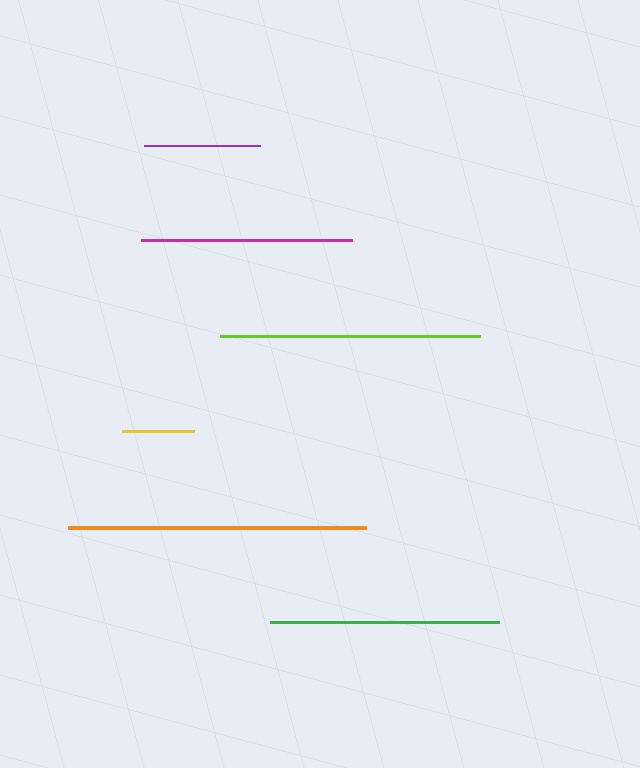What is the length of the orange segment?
The orange segment is approximately 299 pixels long.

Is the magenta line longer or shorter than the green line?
The green line is longer than the magenta line.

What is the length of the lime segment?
The lime segment is approximately 260 pixels long.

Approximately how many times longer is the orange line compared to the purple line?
The orange line is approximately 2.6 times the length of the purple line.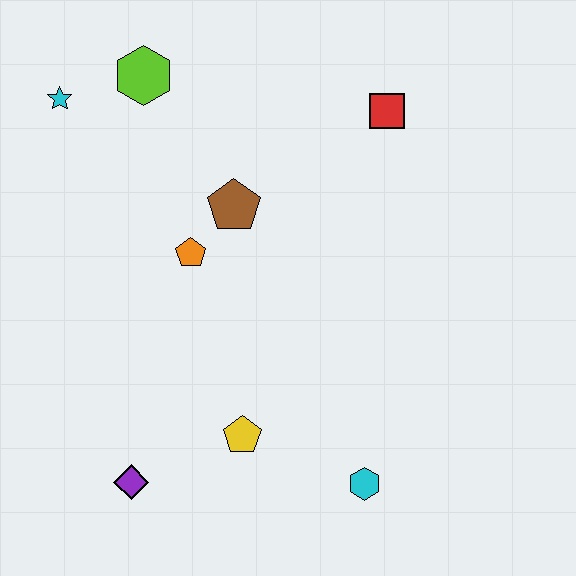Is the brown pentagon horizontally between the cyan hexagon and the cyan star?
Yes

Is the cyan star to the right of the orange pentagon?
No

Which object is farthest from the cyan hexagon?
The cyan star is farthest from the cyan hexagon.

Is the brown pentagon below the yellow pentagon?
No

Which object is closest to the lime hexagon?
The cyan star is closest to the lime hexagon.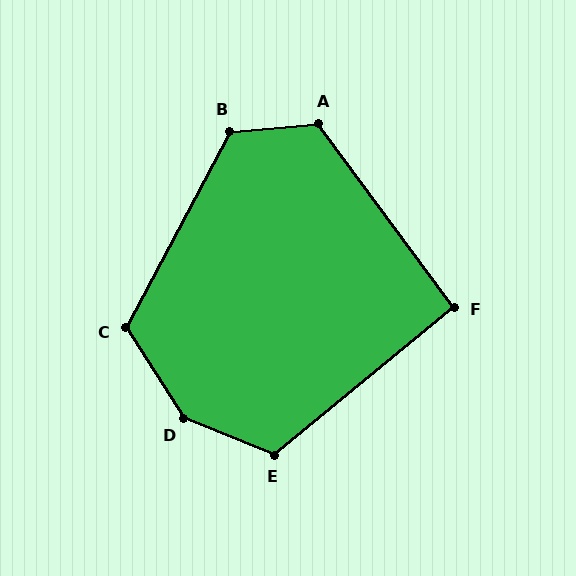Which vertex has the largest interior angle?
D, at approximately 144 degrees.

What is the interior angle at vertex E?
Approximately 119 degrees (obtuse).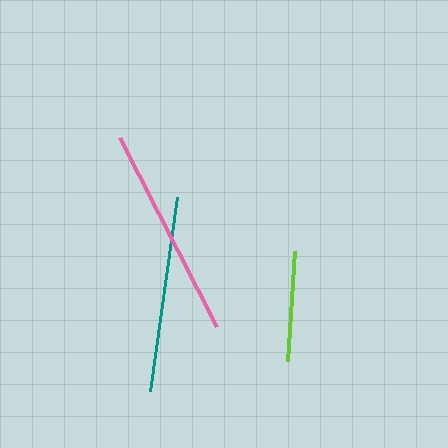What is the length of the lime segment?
The lime segment is approximately 110 pixels long.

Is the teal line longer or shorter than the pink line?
The pink line is longer than the teal line.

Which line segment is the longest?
The pink line is the longest at approximately 213 pixels.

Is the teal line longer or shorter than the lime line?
The teal line is longer than the lime line.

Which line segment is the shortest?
The lime line is the shortest at approximately 110 pixels.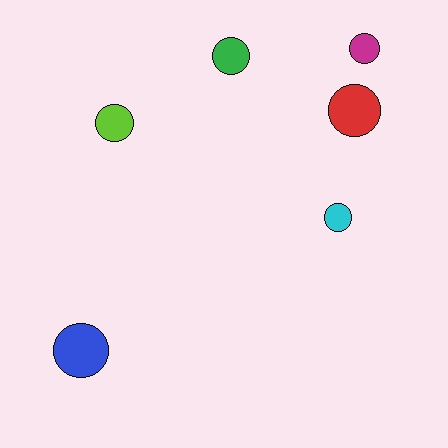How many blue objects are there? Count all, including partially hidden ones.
There is 1 blue object.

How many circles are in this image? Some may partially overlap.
There are 6 circles.